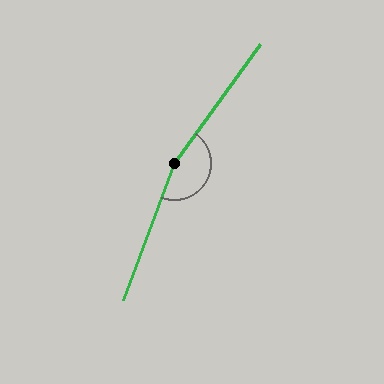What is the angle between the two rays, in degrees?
Approximately 164 degrees.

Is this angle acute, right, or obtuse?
It is obtuse.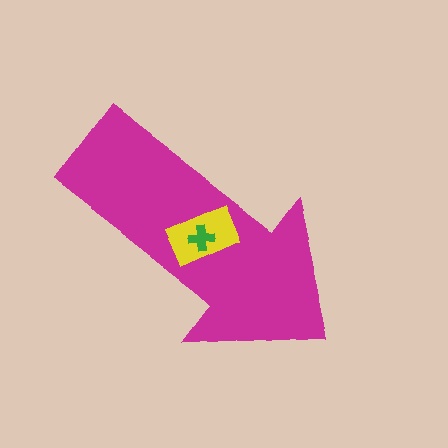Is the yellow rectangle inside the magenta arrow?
Yes.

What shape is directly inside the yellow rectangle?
The green cross.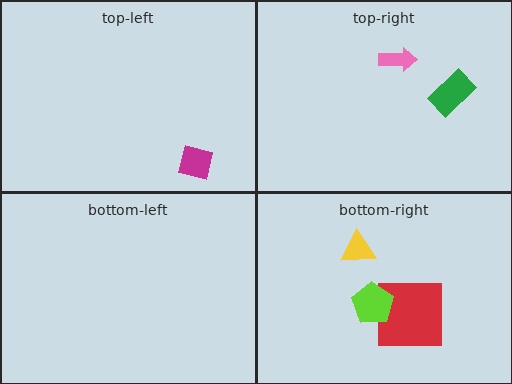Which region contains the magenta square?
The top-left region.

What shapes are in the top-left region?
The magenta square.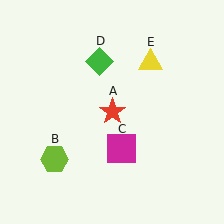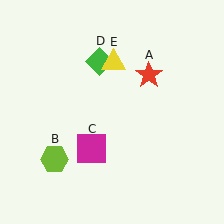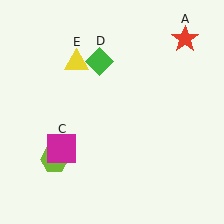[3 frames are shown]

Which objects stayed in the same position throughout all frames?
Lime hexagon (object B) and green diamond (object D) remained stationary.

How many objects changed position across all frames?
3 objects changed position: red star (object A), magenta square (object C), yellow triangle (object E).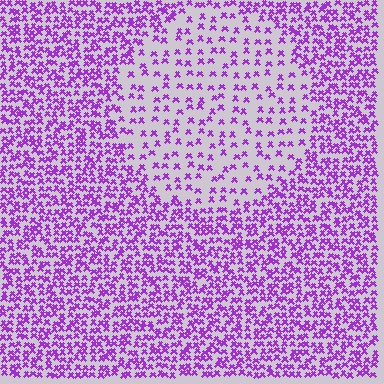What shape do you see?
I see a circle.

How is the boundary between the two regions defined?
The boundary is defined by a change in element density (approximately 2.4x ratio). All elements are the same color, size, and shape.